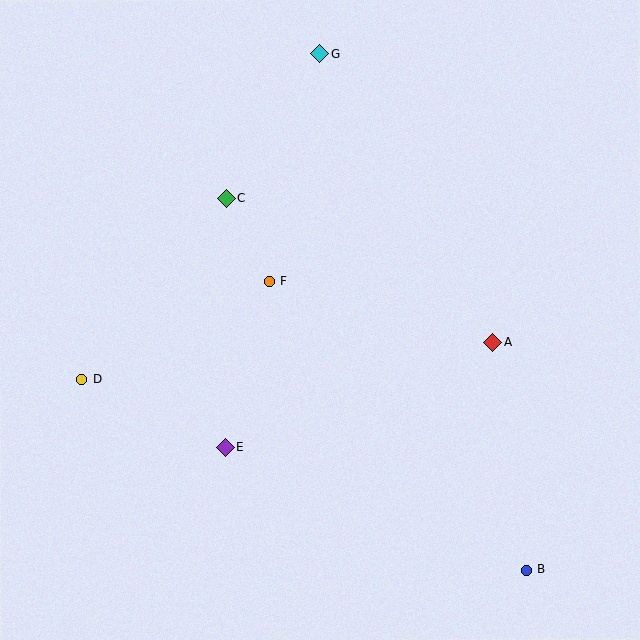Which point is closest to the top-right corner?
Point G is closest to the top-right corner.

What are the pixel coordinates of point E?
Point E is at (225, 447).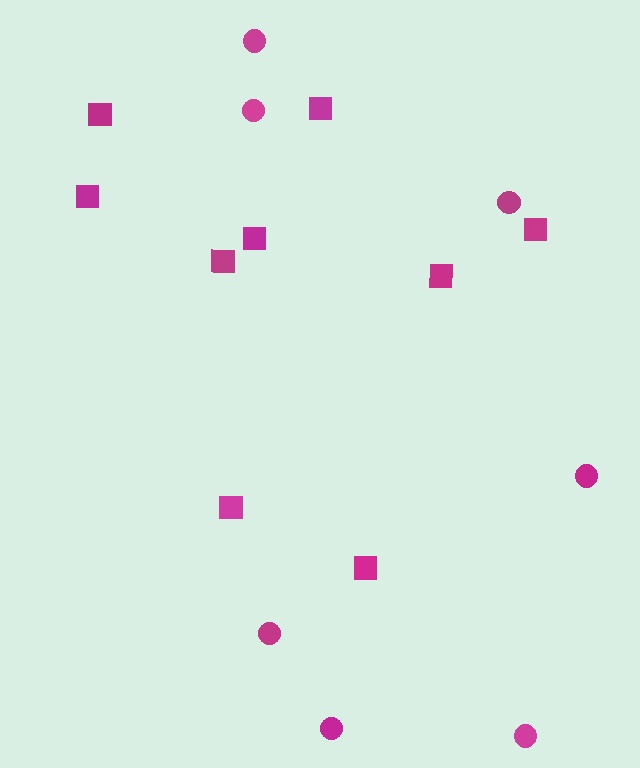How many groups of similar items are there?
There are 2 groups: one group of circles (7) and one group of squares (9).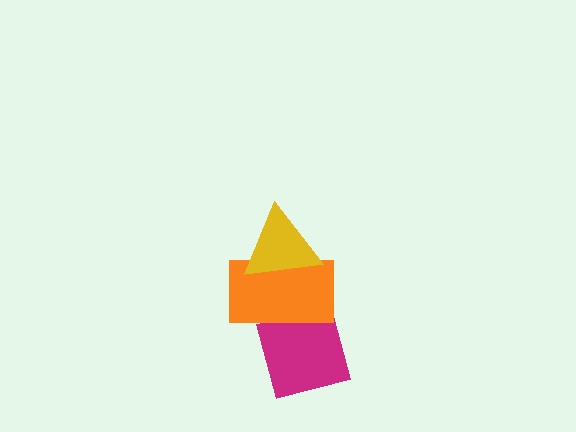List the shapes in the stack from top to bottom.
From top to bottom: the yellow triangle, the orange rectangle, the magenta square.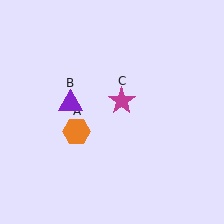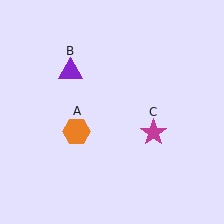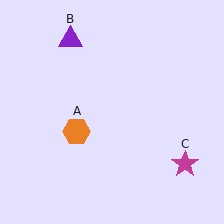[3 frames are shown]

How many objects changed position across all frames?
2 objects changed position: purple triangle (object B), magenta star (object C).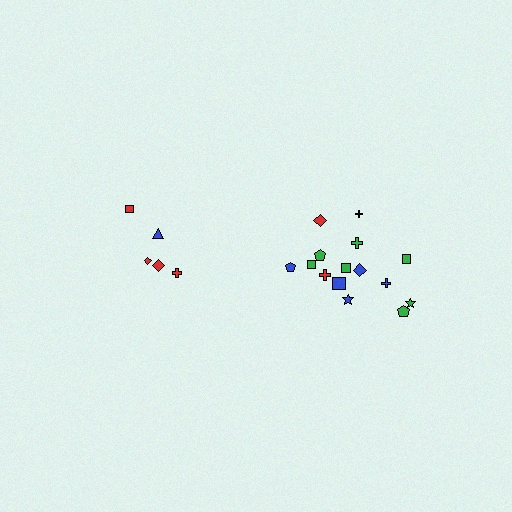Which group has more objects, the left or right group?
The right group.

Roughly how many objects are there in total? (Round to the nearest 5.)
Roughly 20 objects in total.